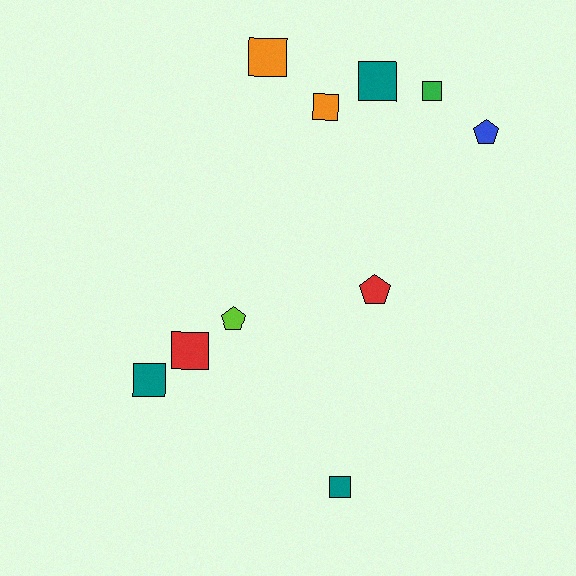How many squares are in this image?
There are 7 squares.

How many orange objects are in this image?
There are 2 orange objects.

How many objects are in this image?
There are 10 objects.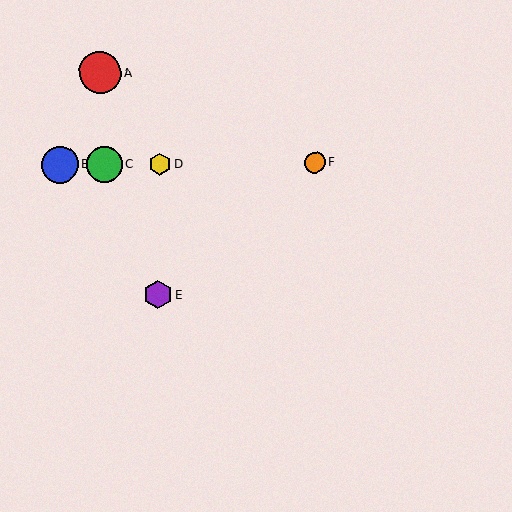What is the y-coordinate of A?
Object A is at y≈73.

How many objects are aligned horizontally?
4 objects (B, C, D, F) are aligned horizontally.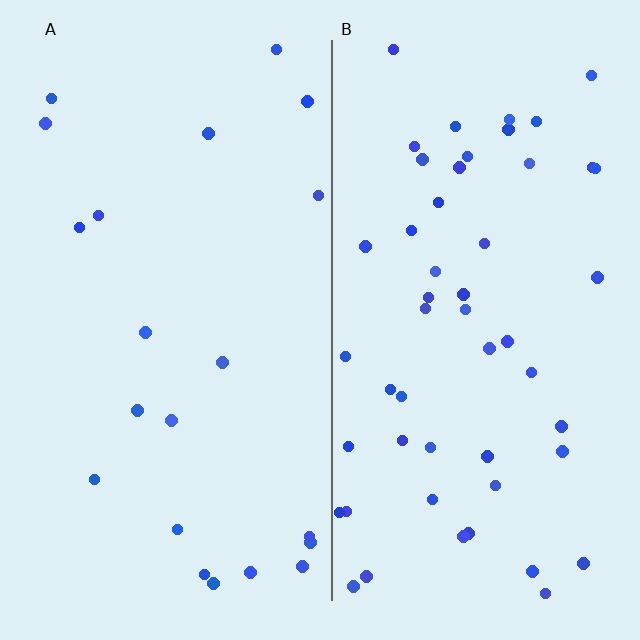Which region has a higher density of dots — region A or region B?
B (the right).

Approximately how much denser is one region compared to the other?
Approximately 2.5× — region B over region A.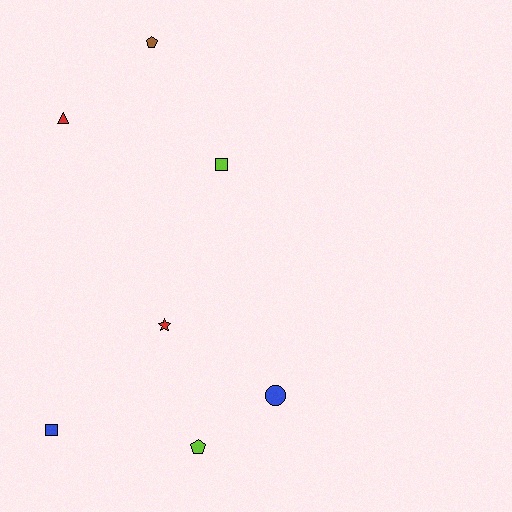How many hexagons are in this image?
There are no hexagons.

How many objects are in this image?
There are 7 objects.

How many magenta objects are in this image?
There are no magenta objects.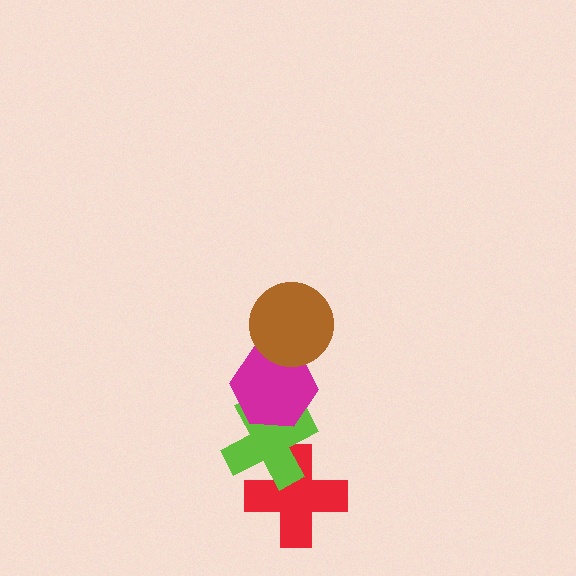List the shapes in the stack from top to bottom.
From top to bottom: the brown circle, the magenta hexagon, the lime cross, the red cross.